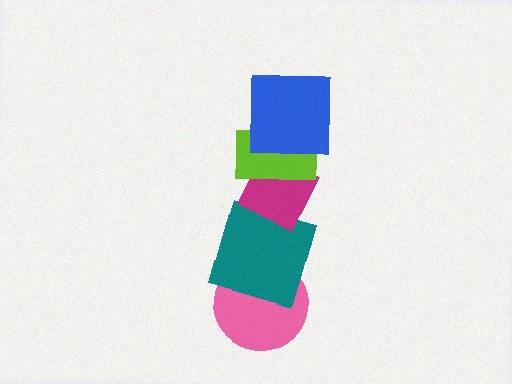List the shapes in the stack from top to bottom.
From top to bottom: the blue square, the lime rectangle, the magenta diamond, the teal square, the pink circle.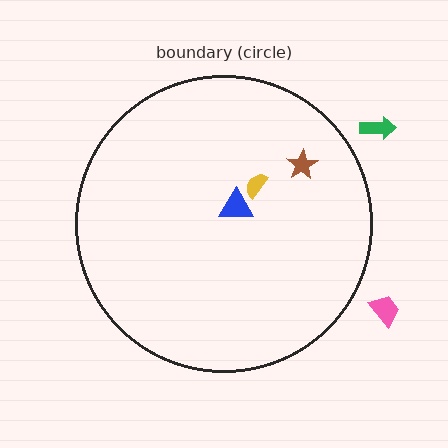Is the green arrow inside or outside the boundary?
Outside.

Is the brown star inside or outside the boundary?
Inside.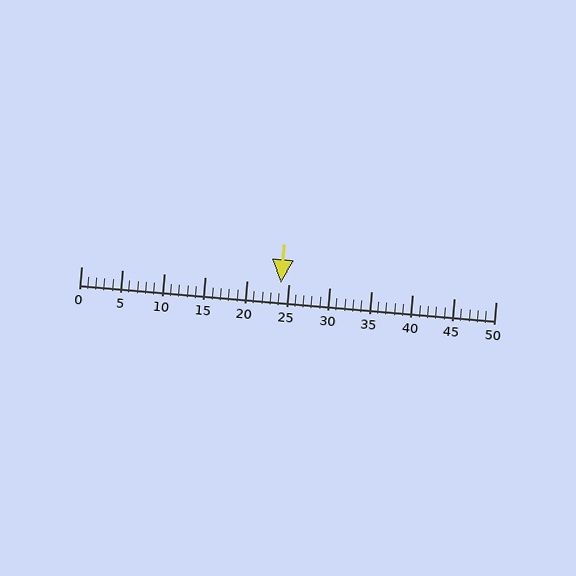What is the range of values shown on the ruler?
The ruler shows values from 0 to 50.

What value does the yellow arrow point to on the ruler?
The yellow arrow points to approximately 24.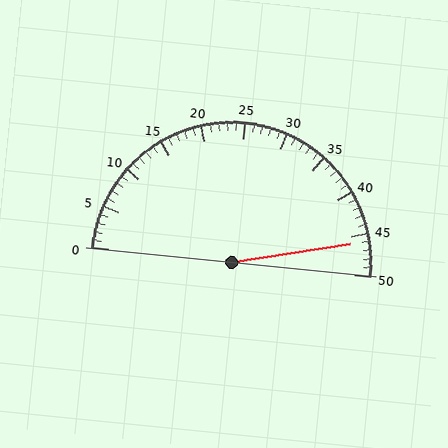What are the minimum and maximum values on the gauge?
The gauge ranges from 0 to 50.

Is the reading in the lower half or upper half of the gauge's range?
The reading is in the upper half of the range (0 to 50).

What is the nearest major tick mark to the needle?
The nearest major tick mark is 45.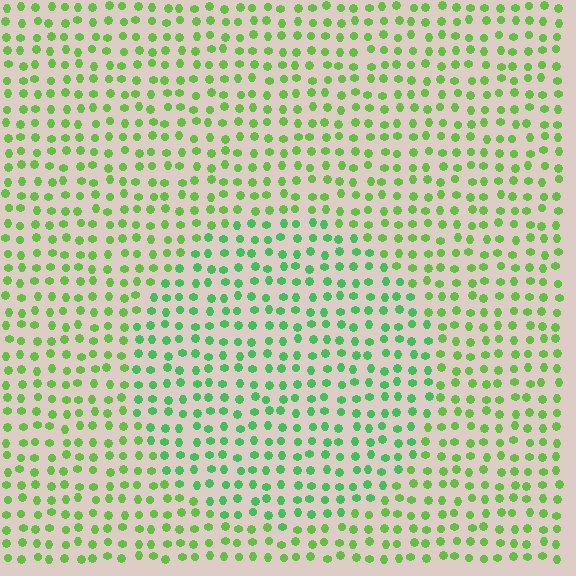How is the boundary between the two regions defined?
The boundary is defined purely by a slight shift in hue (about 28 degrees). Spacing, size, and orientation are identical on both sides.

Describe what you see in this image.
The image is filled with small lime elements in a uniform arrangement. A circle-shaped region is visible where the elements are tinted to a slightly different hue, forming a subtle color boundary.